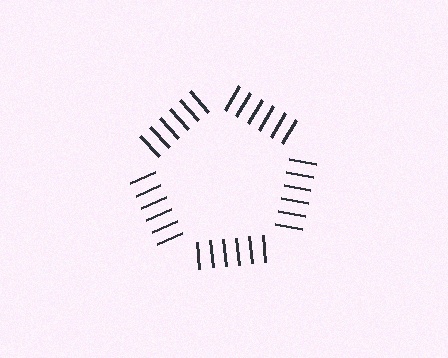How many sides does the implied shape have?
5 sides — the line-ends trace a pentagon.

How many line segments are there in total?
30 — 6 along each of the 5 edges.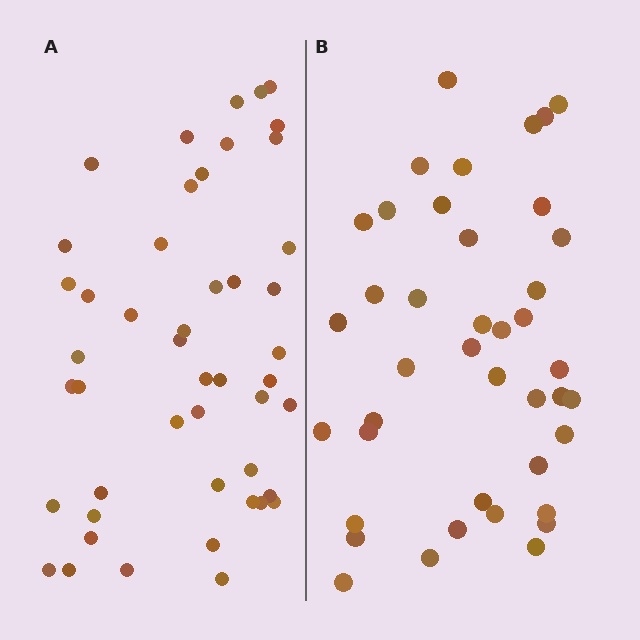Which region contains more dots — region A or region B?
Region A (the left region) has more dots.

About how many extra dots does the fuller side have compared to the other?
Region A has about 6 more dots than region B.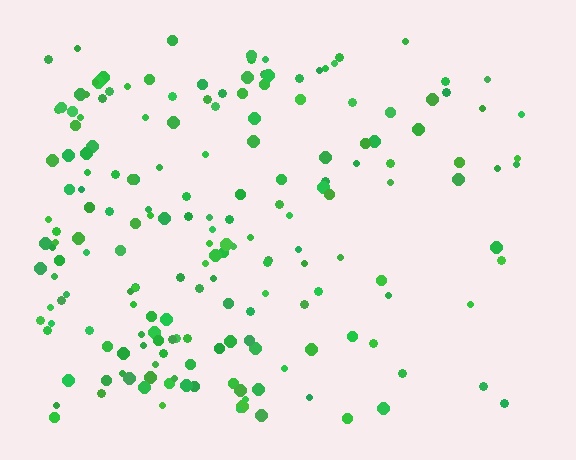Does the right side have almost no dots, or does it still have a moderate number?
Still a moderate number, just noticeably fewer than the left.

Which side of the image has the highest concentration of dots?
The left.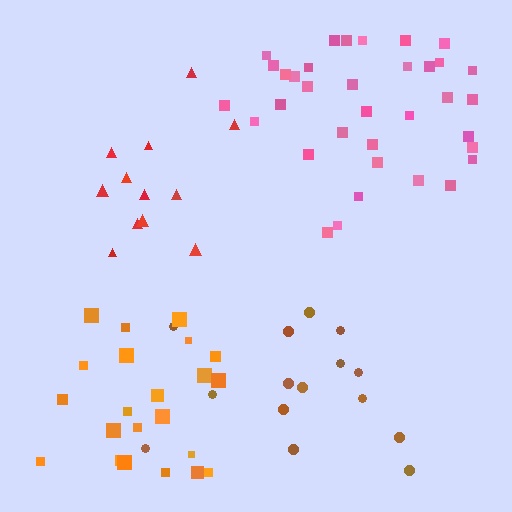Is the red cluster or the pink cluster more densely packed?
Pink.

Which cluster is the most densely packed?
Orange.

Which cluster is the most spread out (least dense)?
Brown.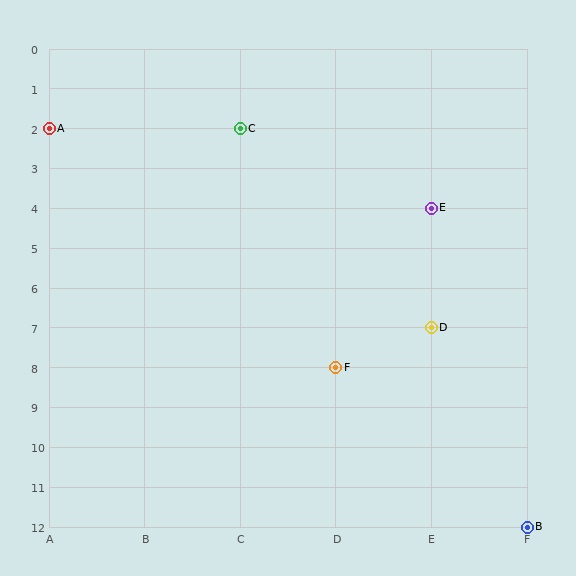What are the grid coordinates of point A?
Point A is at grid coordinates (A, 2).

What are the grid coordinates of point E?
Point E is at grid coordinates (E, 4).